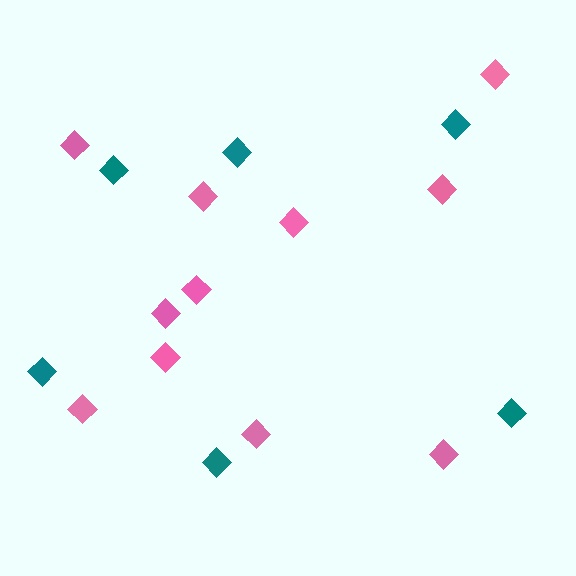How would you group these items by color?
There are 2 groups: one group of pink diamonds (11) and one group of teal diamonds (6).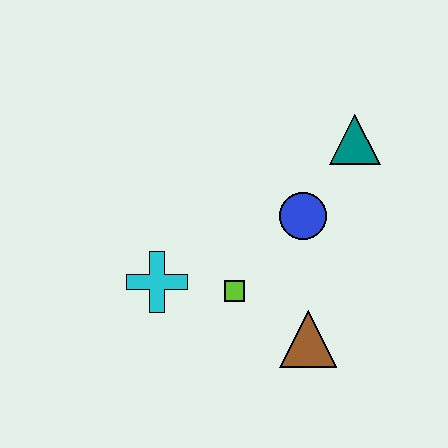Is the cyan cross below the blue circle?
Yes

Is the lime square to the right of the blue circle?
No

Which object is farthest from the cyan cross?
The teal triangle is farthest from the cyan cross.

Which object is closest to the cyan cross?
The lime square is closest to the cyan cross.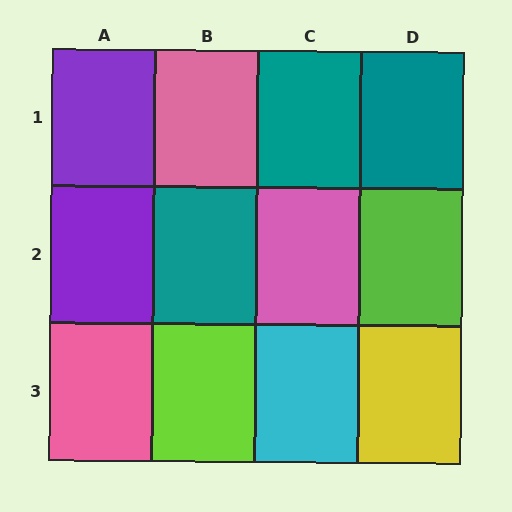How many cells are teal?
3 cells are teal.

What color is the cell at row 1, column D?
Teal.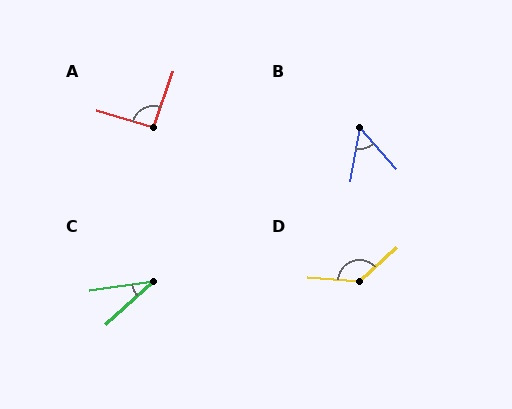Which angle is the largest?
D, at approximately 133 degrees.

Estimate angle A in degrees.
Approximately 93 degrees.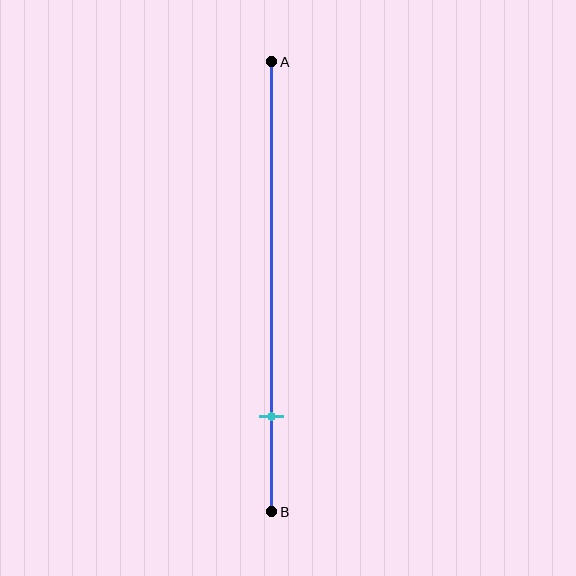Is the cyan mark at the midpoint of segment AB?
No, the mark is at about 80% from A, not at the 50% midpoint.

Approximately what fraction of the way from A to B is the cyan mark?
The cyan mark is approximately 80% of the way from A to B.